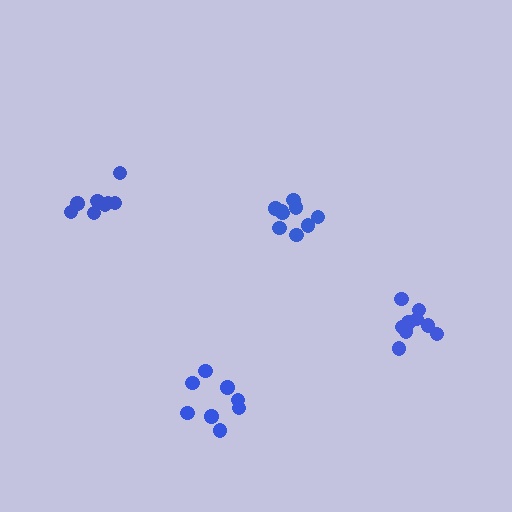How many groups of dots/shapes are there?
There are 4 groups.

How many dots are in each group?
Group 1: 10 dots, Group 2: 8 dots, Group 3: 8 dots, Group 4: 9 dots (35 total).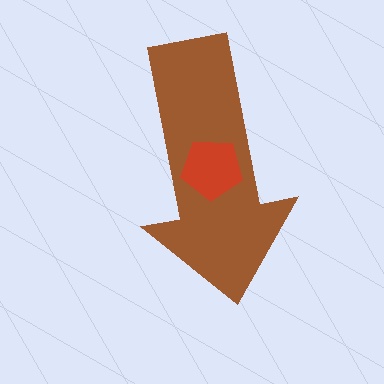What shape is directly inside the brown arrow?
The red pentagon.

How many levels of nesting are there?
2.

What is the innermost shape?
The red pentagon.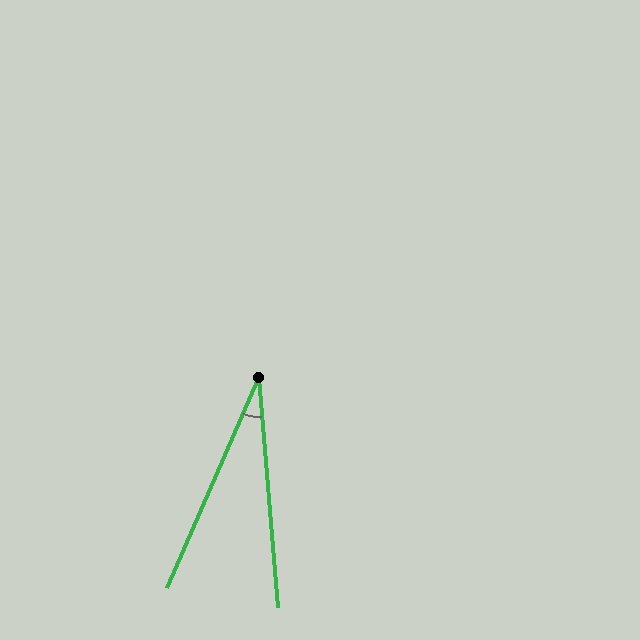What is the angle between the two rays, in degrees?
Approximately 28 degrees.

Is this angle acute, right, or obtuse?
It is acute.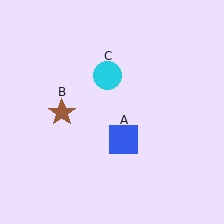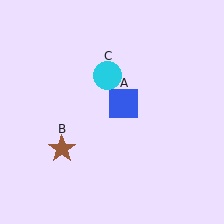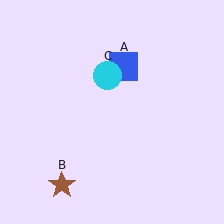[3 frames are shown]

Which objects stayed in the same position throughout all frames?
Cyan circle (object C) remained stationary.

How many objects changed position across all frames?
2 objects changed position: blue square (object A), brown star (object B).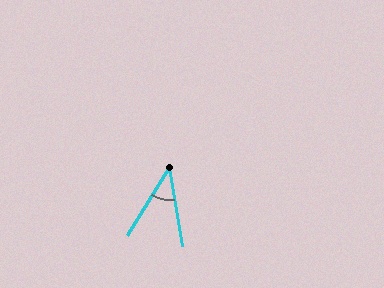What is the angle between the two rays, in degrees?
Approximately 41 degrees.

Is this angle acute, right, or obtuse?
It is acute.